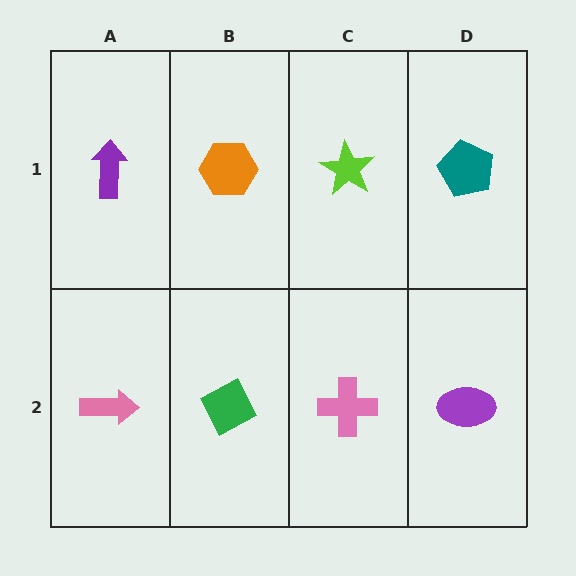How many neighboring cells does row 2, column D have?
2.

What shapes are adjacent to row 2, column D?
A teal pentagon (row 1, column D), a pink cross (row 2, column C).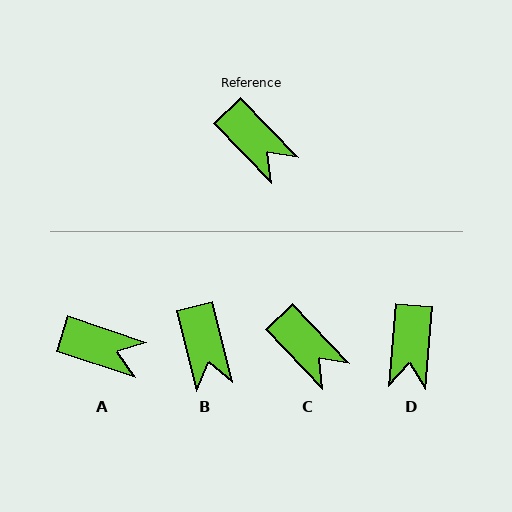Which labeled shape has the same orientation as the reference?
C.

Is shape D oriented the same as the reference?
No, it is off by about 49 degrees.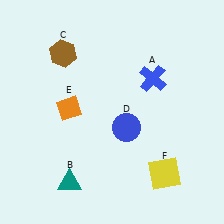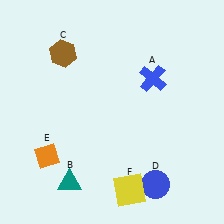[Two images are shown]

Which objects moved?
The objects that moved are: the blue circle (D), the orange diamond (E), the yellow square (F).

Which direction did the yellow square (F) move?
The yellow square (F) moved left.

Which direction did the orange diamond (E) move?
The orange diamond (E) moved down.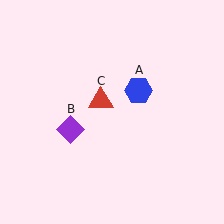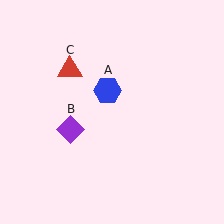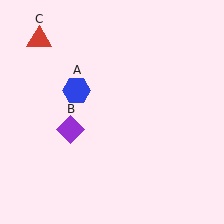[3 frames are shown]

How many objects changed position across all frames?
2 objects changed position: blue hexagon (object A), red triangle (object C).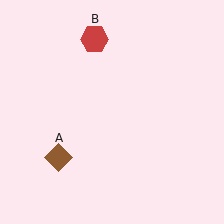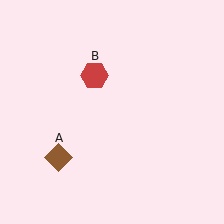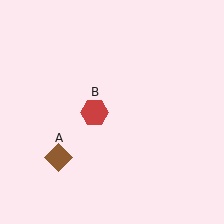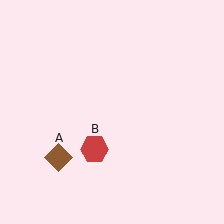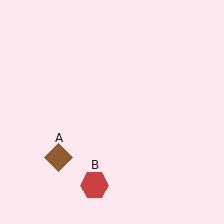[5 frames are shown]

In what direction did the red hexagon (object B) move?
The red hexagon (object B) moved down.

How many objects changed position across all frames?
1 object changed position: red hexagon (object B).